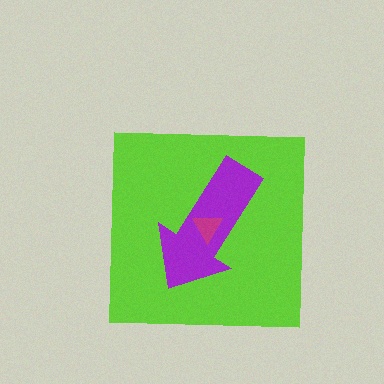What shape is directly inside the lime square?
The purple arrow.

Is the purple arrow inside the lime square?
Yes.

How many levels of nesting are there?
3.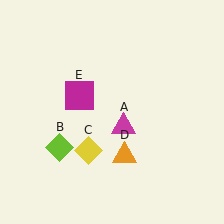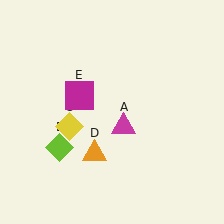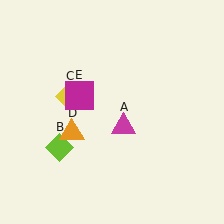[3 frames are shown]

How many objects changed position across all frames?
2 objects changed position: yellow diamond (object C), orange triangle (object D).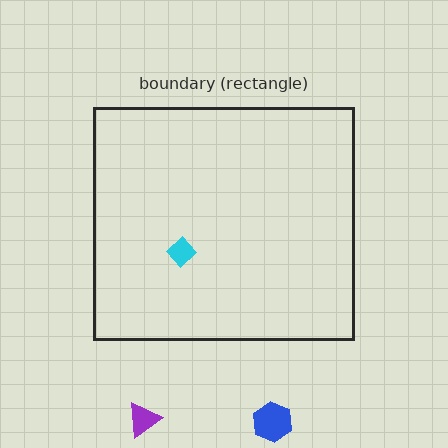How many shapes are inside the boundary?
1 inside, 2 outside.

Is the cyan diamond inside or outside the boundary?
Inside.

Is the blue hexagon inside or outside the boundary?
Outside.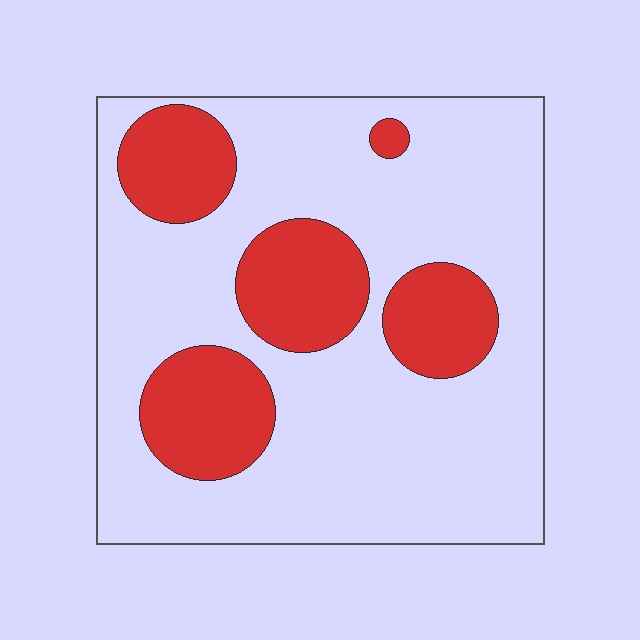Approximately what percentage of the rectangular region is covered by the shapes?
Approximately 25%.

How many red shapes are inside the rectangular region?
5.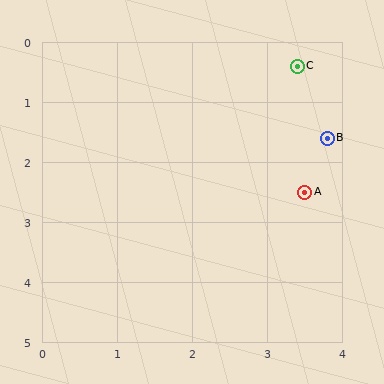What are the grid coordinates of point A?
Point A is at approximately (3.5, 2.5).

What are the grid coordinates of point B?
Point B is at approximately (3.8, 1.6).